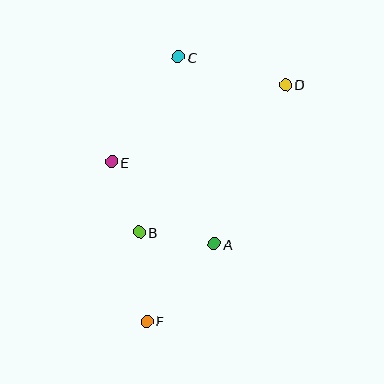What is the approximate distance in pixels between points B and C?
The distance between B and C is approximately 180 pixels.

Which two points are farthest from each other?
Points D and F are farthest from each other.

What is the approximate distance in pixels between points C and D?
The distance between C and D is approximately 110 pixels.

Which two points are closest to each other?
Points B and E are closest to each other.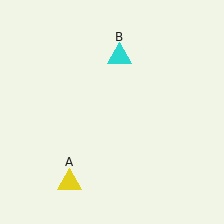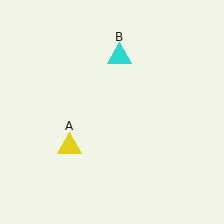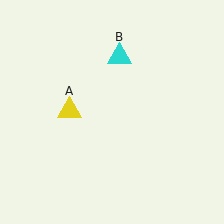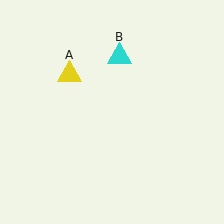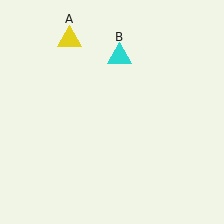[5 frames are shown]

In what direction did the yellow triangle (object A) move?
The yellow triangle (object A) moved up.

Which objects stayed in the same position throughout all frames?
Cyan triangle (object B) remained stationary.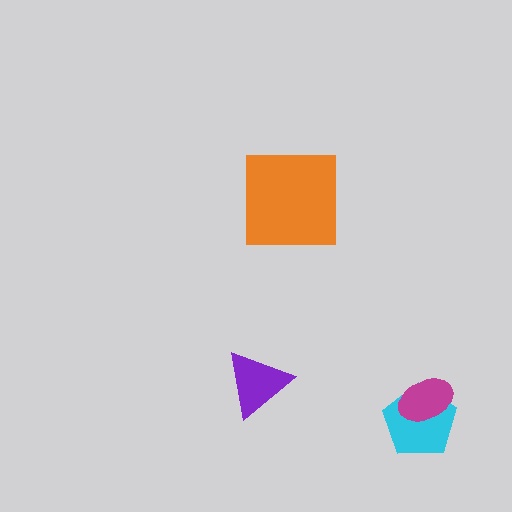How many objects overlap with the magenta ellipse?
1 object overlaps with the magenta ellipse.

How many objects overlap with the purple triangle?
0 objects overlap with the purple triangle.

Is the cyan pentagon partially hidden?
Yes, it is partially covered by another shape.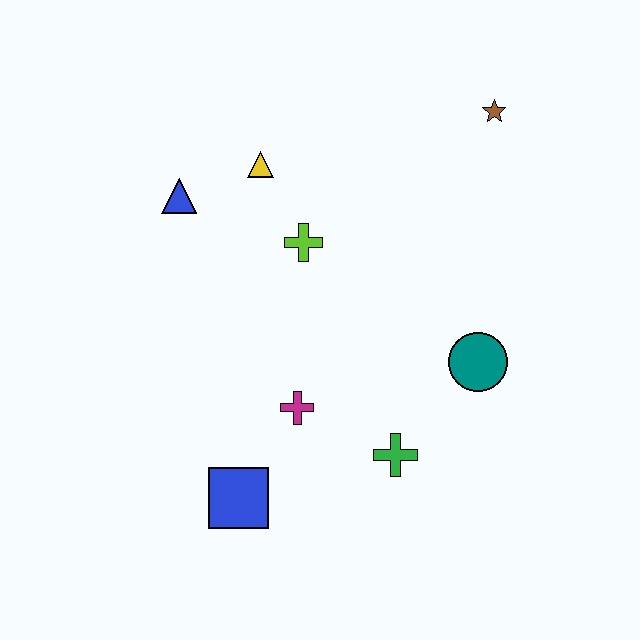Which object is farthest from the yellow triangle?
The blue square is farthest from the yellow triangle.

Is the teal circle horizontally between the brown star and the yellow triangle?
Yes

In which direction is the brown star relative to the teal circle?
The brown star is above the teal circle.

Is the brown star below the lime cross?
No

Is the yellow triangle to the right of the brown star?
No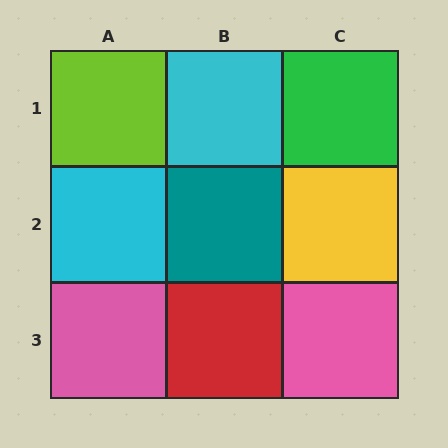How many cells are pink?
2 cells are pink.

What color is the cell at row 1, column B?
Cyan.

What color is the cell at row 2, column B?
Teal.